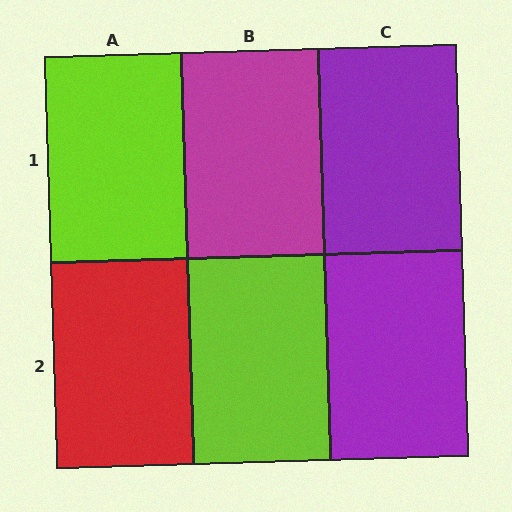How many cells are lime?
2 cells are lime.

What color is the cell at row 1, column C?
Purple.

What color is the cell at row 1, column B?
Magenta.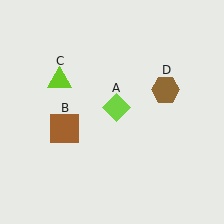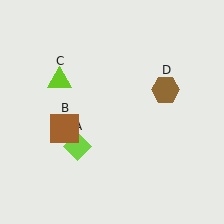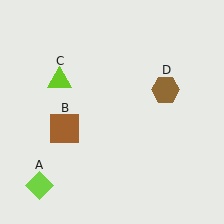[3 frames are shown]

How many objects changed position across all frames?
1 object changed position: lime diamond (object A).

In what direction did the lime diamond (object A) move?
The lime diamond (object A) moved down and to the left.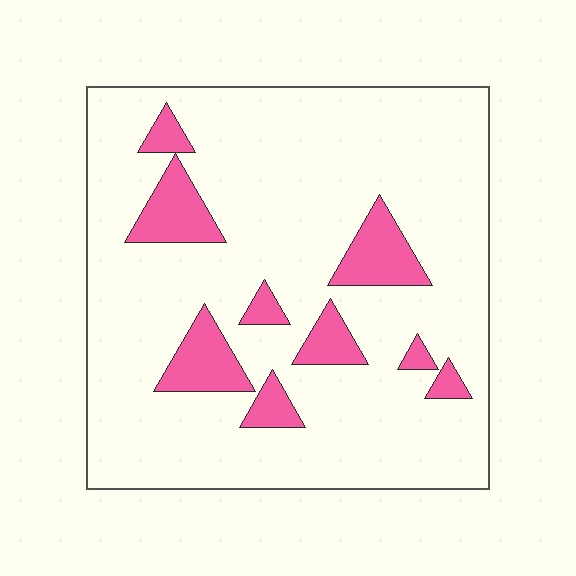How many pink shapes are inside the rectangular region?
9.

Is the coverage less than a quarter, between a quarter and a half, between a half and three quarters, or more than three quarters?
Less than a quarter.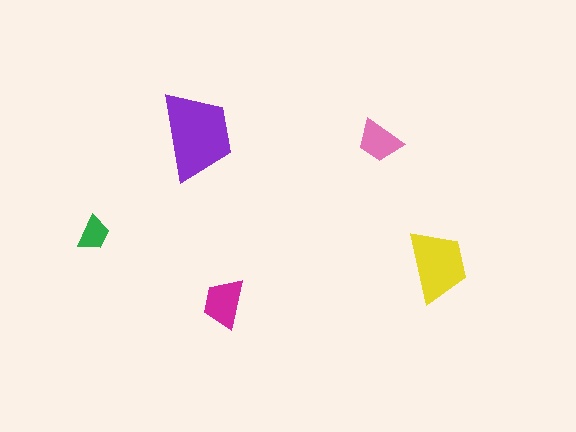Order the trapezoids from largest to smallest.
the purple one, the yellow one, the magenta one, the pink one, the green one.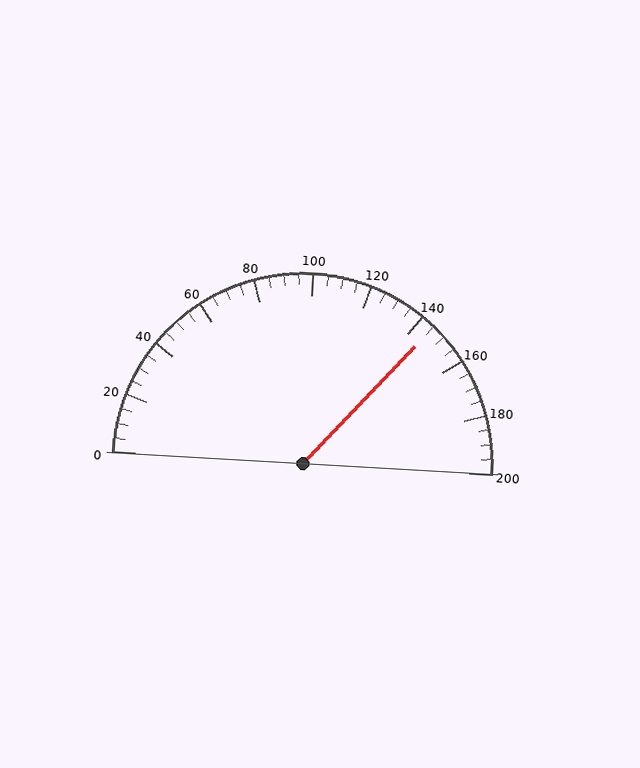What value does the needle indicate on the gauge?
The needle indicates approximately 145.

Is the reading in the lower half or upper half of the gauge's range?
The reading is in the upper half of the range (0 to 200).